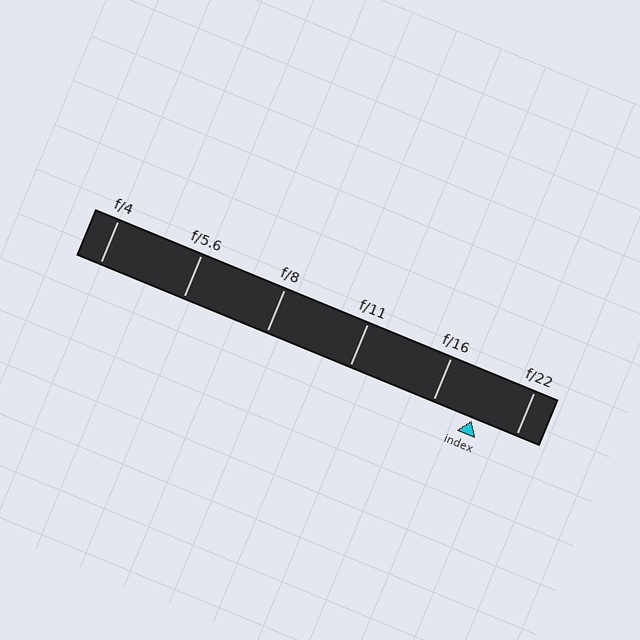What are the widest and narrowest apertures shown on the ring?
The widest aperture shown is f/4 and the narrowest is f/22.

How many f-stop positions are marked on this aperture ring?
There are 6 f-stop positions marked.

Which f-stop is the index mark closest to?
The index mark is closest to f/16.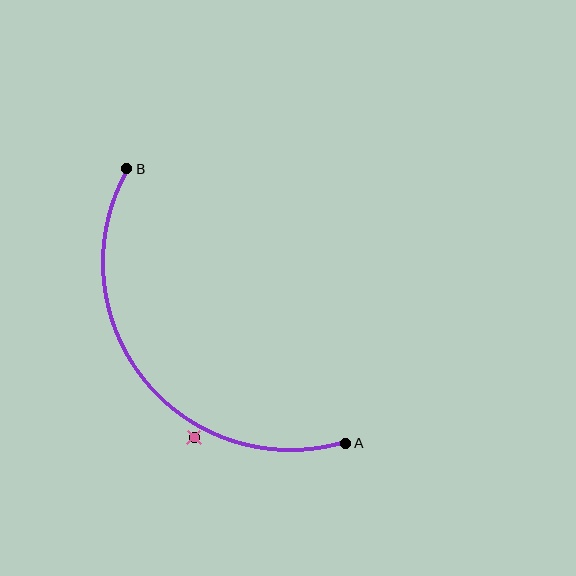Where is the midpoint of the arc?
The arc midpoint is the point on the curve farthest from the straight line joining A and B. It sits below and to the left of that line.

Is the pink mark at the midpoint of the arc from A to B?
No — the pink mark does not lie on the arc at all. It sits slightly outside the curve.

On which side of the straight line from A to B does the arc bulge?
The arc bulges below and to the left of the straight line connecting A and B.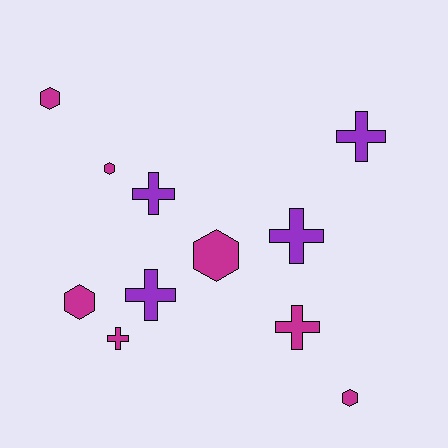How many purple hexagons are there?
There are no purple hexagons.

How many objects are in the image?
There are 11 objects.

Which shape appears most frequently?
Cross, with 6 objects.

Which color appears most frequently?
Magenta, with 7 objects.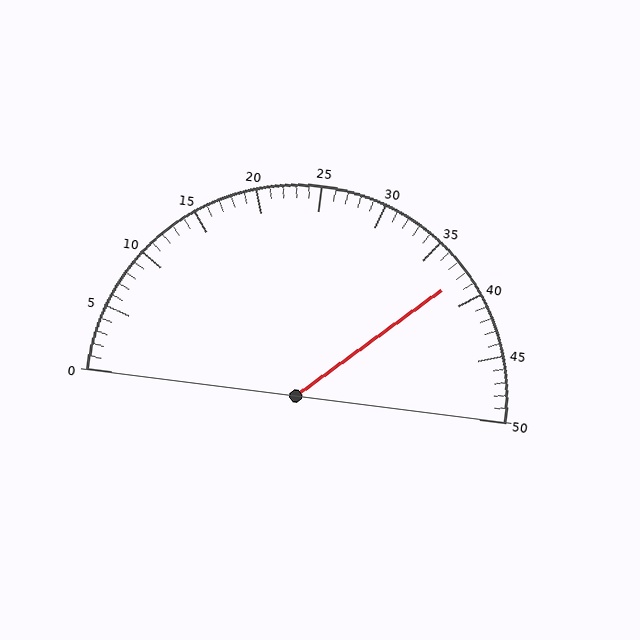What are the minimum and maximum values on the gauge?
The gauge ranges from 0 to 50.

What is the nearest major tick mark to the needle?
The nearest major tick mark is 40.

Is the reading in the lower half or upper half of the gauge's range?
The reading is in the upper half of the range (0 to 50).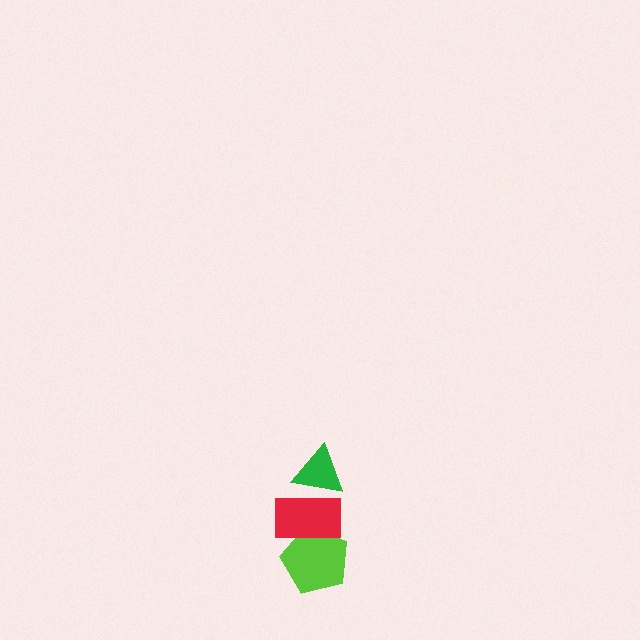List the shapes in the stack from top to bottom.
From top to bottom: the green triangle, the red rectangle, the lime pentagon.